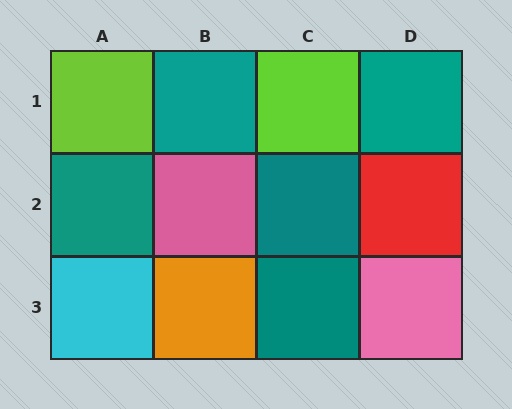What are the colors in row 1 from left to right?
Lime, teal, lime, teal.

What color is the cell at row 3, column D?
Pink.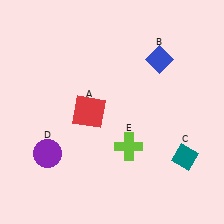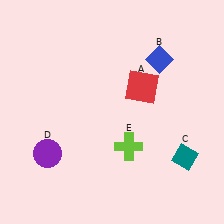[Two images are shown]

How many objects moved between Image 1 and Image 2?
1 object moved between the two images.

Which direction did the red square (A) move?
The red square (A) moved right.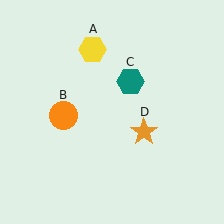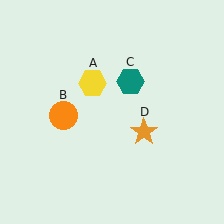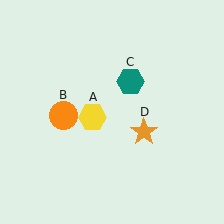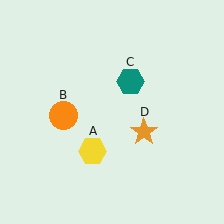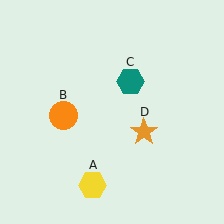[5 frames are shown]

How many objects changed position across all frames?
1 object changed position: yellow hexagon (object A).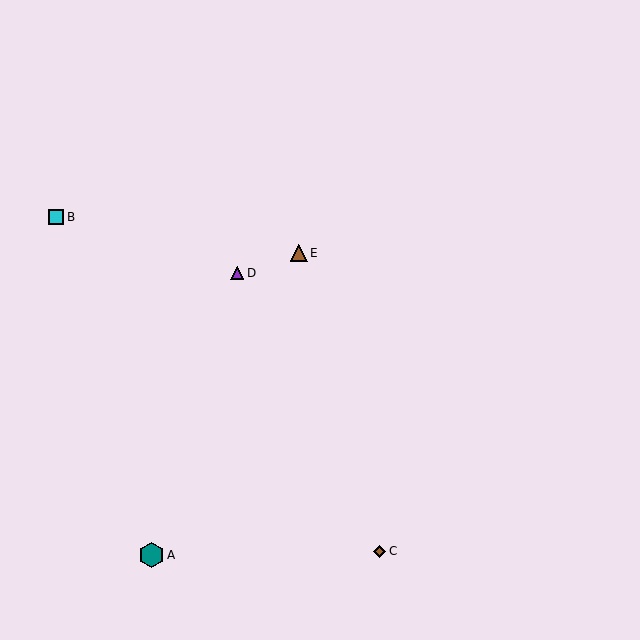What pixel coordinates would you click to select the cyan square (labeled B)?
Click at (56, 217) to select the cyan square B.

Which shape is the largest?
The teal hexagon (labeled A) is the largest.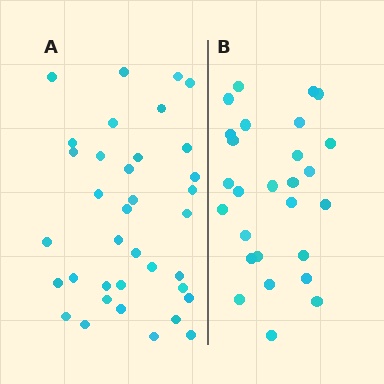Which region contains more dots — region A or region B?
Region A (the left region) has more dots.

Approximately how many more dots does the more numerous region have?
Region A has roughly 8 or so more dots than region B.